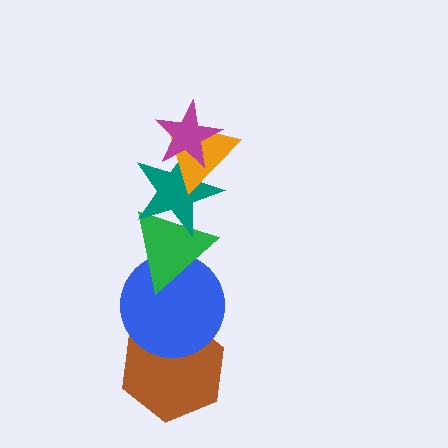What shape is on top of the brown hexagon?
The blue circle is on top of the brown hexagon.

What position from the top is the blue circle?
The blue circle is 5th from the top.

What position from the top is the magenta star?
The magenta star is 1st from the top.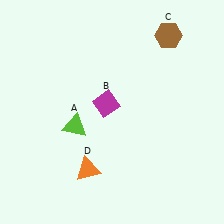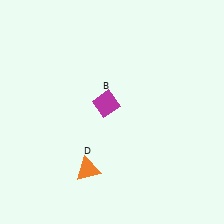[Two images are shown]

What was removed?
The brown hexagon (C), the lime triangle (A) were removed in Image 2.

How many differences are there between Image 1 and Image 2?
There are 2 differences between the two images.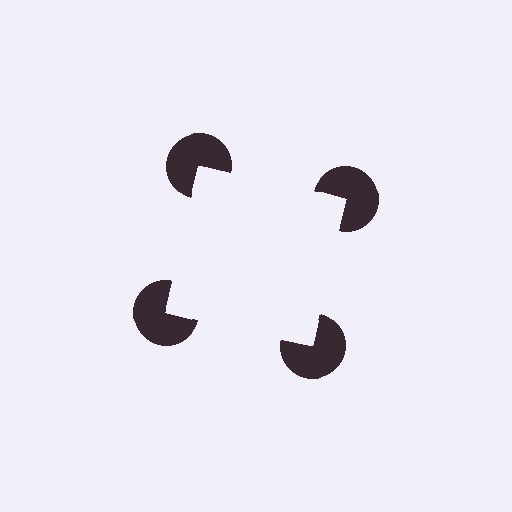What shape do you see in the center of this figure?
An illusory square — its edges are inferred from the aligned wedge cuts in the pac-man discs, not physically drawn.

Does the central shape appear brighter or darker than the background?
It typically appears slightly brighter than the background, even though no actual brightness change is drawn.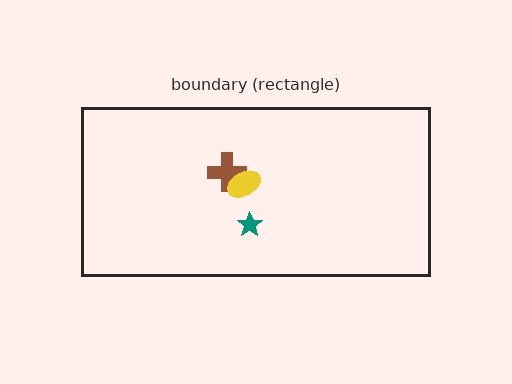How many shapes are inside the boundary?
3 inside, 0 outside.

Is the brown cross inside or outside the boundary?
Inside.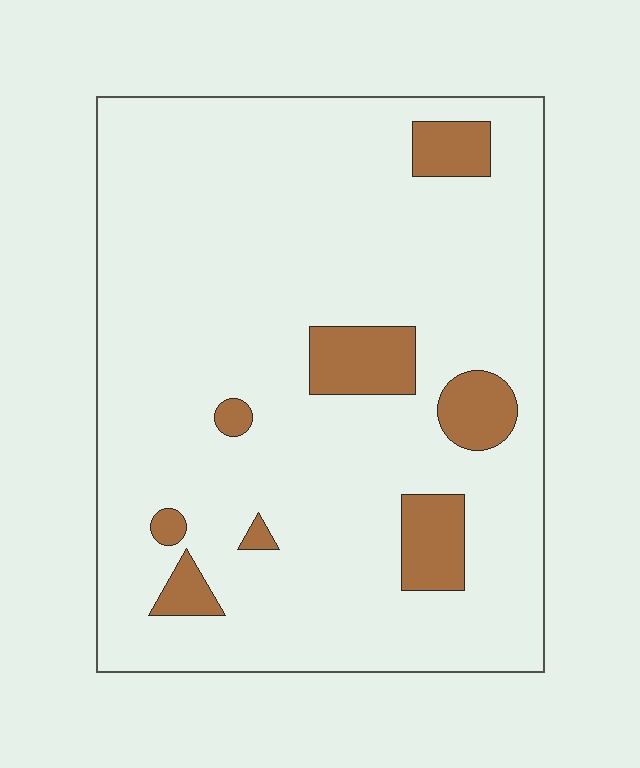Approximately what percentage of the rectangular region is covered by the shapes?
Approximately 10%.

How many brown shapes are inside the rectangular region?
8.